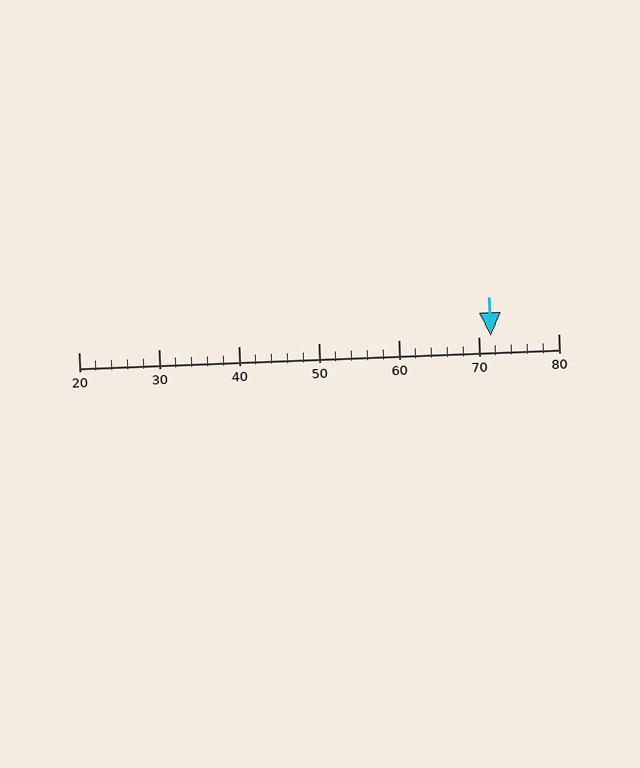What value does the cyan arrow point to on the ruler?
The cyan arrow points to approximately 72.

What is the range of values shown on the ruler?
The ruler shows values from 20 to 80.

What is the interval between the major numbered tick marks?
The major tick marks are spaced 10 units apart.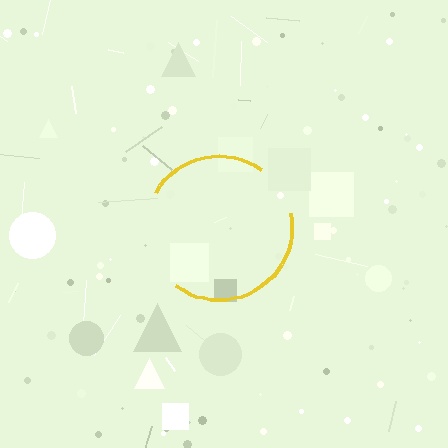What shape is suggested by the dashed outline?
The dashed outline suggests a circle.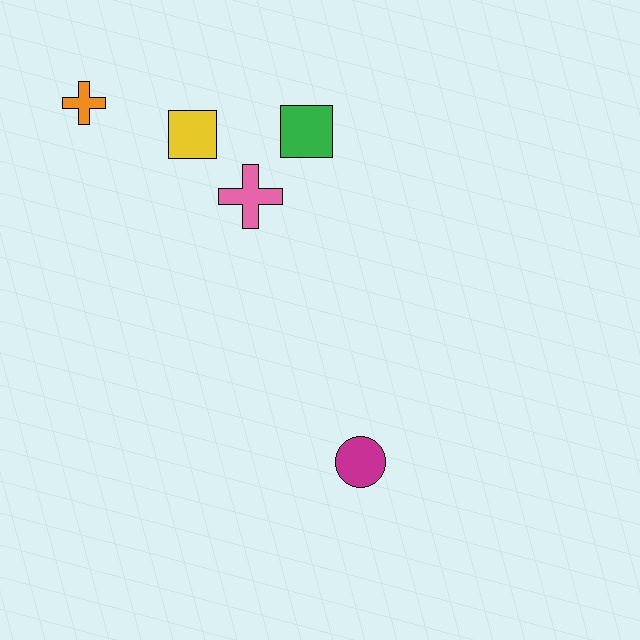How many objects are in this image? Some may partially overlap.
There are 5 objects.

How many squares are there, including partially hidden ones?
There are 2 squares.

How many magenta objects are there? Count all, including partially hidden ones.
There is 1 magenta object.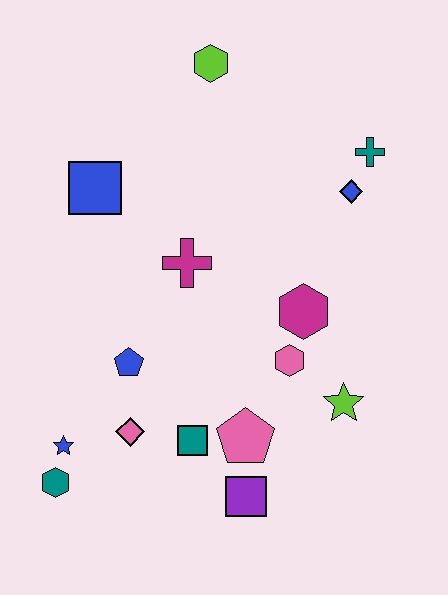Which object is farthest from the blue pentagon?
The teal cross is farthest from the blue pentagon.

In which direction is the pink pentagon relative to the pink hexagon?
The pink pentagon is below the pink hexagon.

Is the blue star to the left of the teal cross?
Yes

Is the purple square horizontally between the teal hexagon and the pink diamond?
No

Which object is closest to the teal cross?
The blue diamond is closest to the teal cross.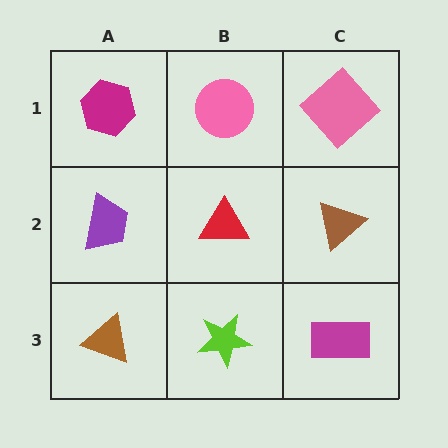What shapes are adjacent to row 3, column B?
A red triangle (row 2, column B), a brown triangle (row 3, column A), a magenta rectangle (row 3, column C).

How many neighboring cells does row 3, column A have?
2.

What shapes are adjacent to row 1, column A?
A purple trapezoid (row 2, column A), a pink circle (row 1, column B).